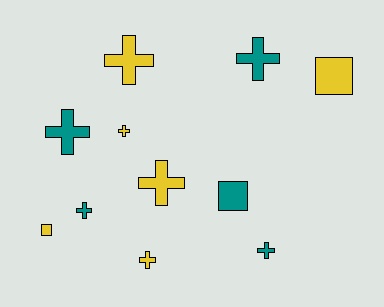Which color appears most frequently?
Yellow, with 6 objects.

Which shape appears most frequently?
Cross, with 8 objects.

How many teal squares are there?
There is 1 teal square.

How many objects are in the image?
There are 11 objects.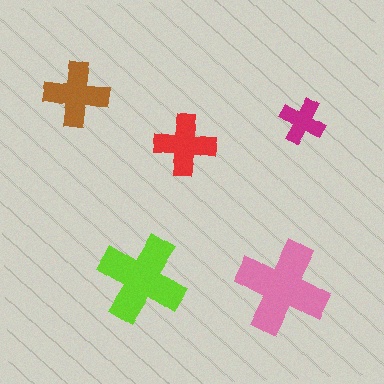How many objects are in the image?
There are 5 objects in the image.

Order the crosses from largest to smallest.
the pink one, the lime one, the brown one, the red one, the magenta one.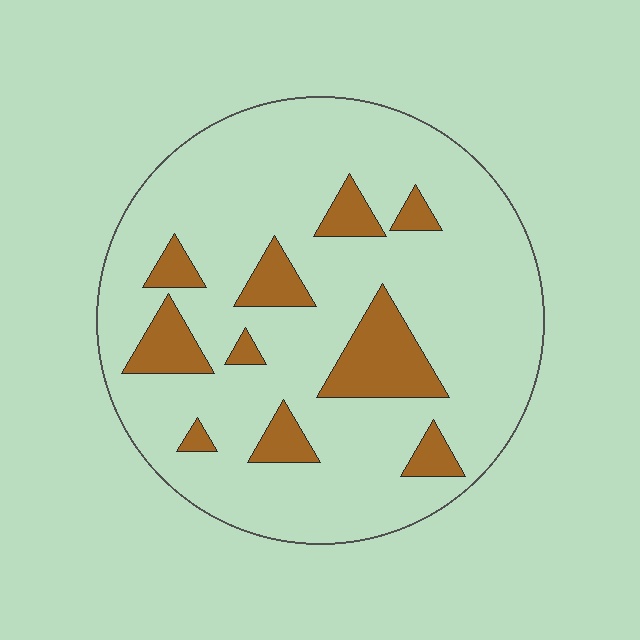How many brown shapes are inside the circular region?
10.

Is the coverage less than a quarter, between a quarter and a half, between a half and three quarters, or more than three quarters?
Less than a quarter.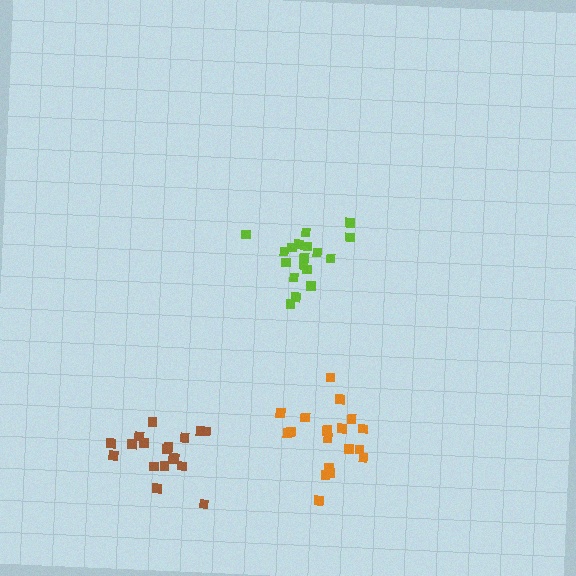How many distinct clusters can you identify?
There are 3 distinct clusters.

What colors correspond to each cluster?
The clusters are colored: lime, orange, brown.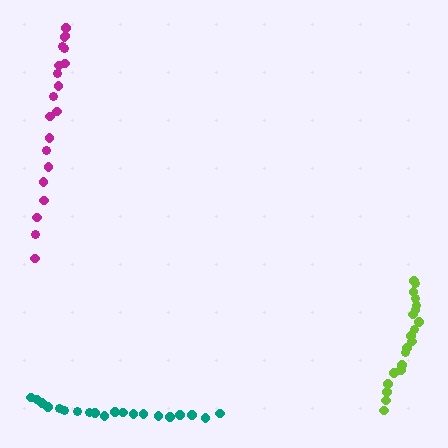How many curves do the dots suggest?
There are 3 distinct paths.